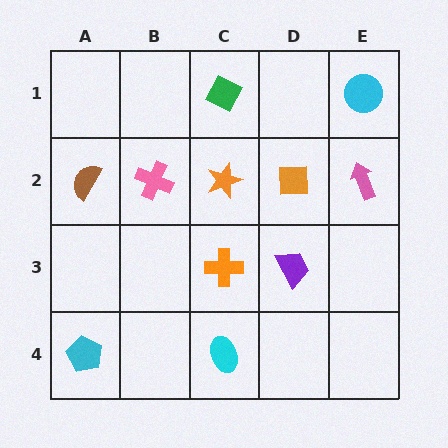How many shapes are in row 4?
2 shapes.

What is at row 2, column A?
A brown semicircle.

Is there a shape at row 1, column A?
No, that cell is empty.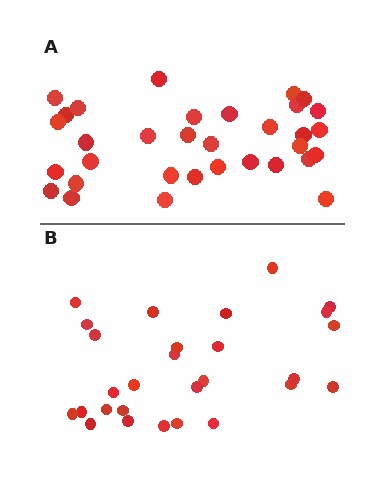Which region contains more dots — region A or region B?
Region A (the top region) has more dots.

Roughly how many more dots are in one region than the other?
Region A has about 5 more dots than region B.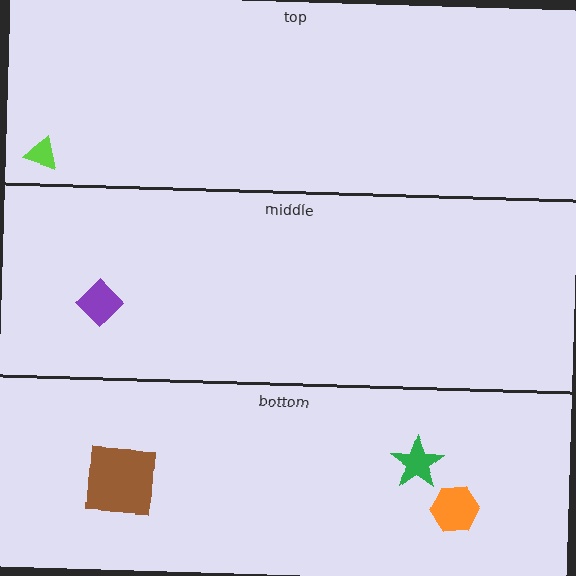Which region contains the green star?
The bottom region.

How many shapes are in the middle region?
1.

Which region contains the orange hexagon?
The bottom region.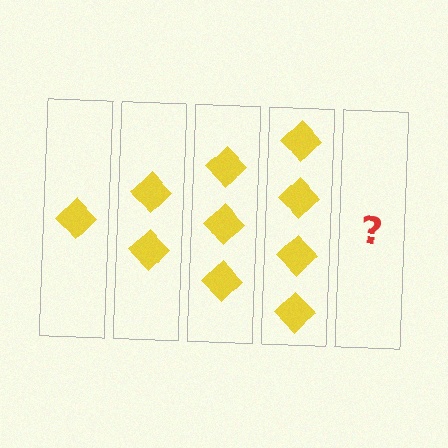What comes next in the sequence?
The next element should be 5 diamonds.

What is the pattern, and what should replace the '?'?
The pattern is that each step adds one more diamond. The '?' should be 5 diamonds.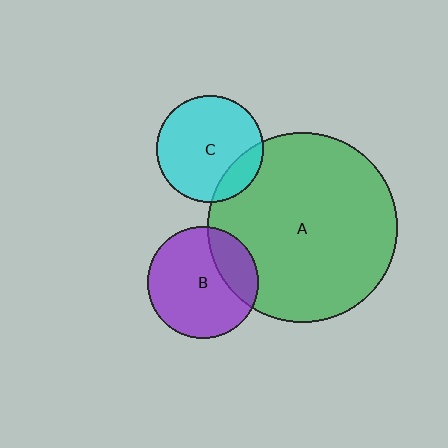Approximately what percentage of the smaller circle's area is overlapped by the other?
Approximately 15%.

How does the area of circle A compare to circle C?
Approximately 3.2 times.